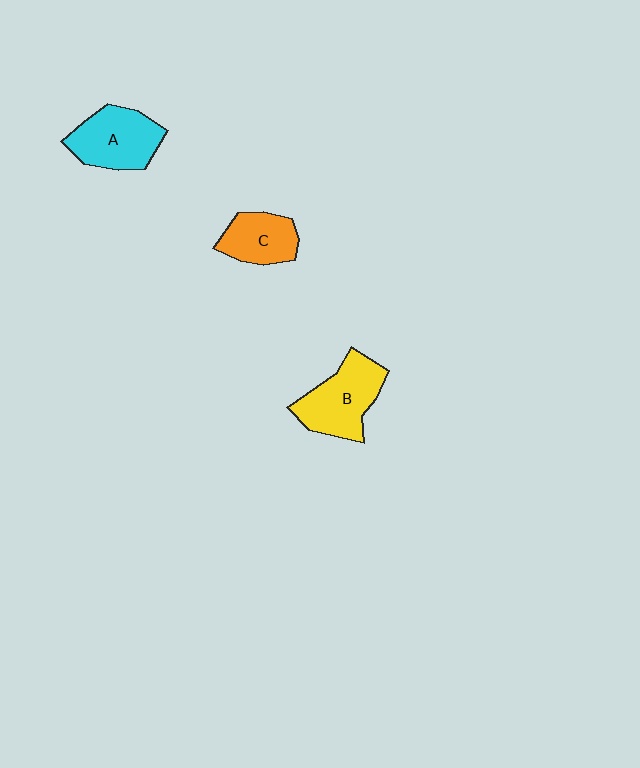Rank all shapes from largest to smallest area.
From largest to smallest: B (yellow), A (cyan), C (orange).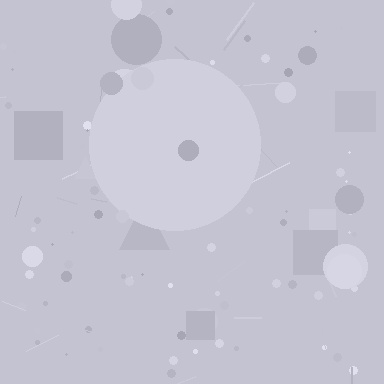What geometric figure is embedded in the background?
A circle is embedded in the background.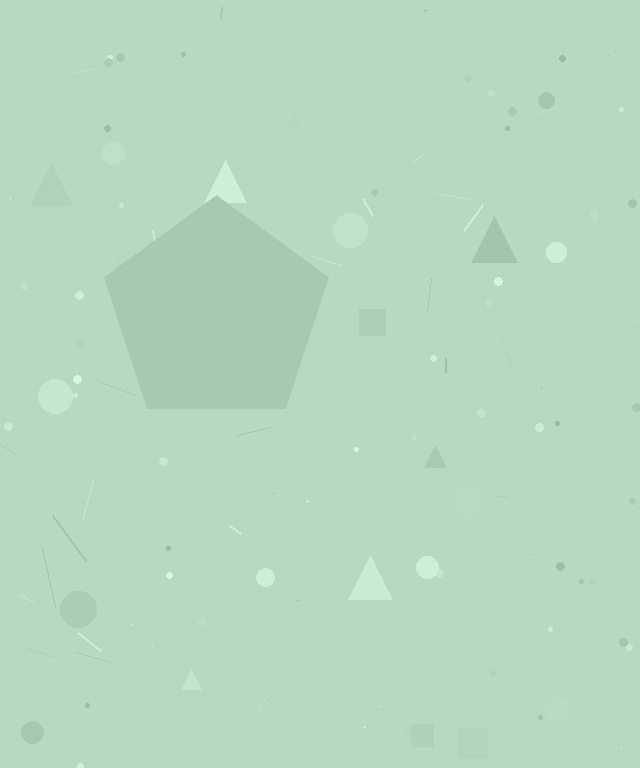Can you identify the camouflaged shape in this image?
The camouflaged shape is a pentagon.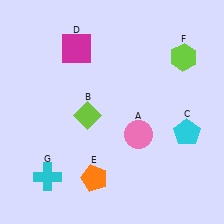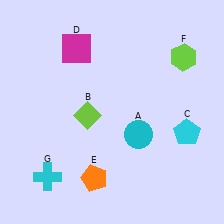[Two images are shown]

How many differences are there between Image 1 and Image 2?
There is 1 difference between the two images.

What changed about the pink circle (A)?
In Image 1, A is pink. In Image 2, it changed to cyan.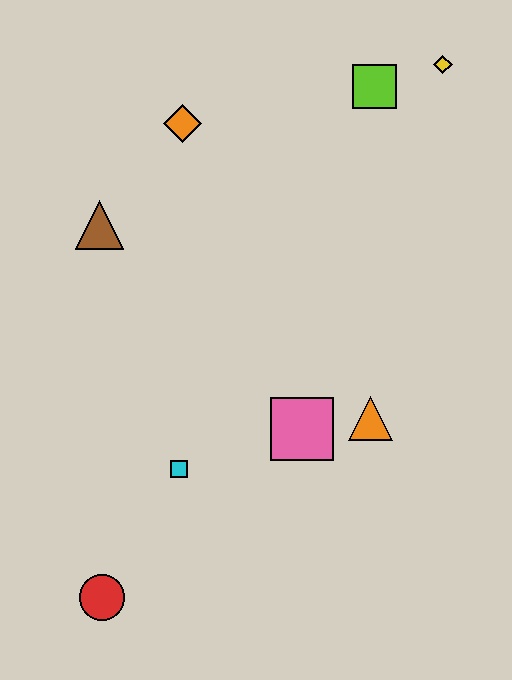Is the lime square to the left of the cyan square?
No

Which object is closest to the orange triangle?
The pink square is closest to the orange triangle.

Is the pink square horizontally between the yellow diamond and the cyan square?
Yes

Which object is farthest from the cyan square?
The yellow diamond is farthest from the cyan square.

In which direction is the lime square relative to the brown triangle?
The lime square is to the right of the brown triangle.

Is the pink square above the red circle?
Yes